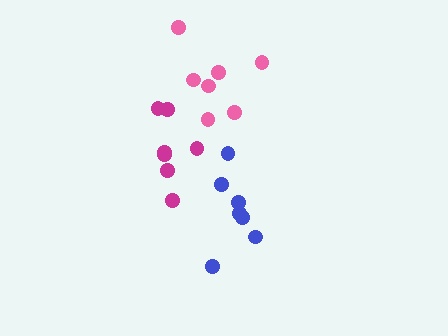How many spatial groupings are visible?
There are 3 spatial groupings.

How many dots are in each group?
Group 1: 7 dots, Group 2: 7 dots, Group 3: 7 dots (21 total).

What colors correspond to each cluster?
The clusters are colored: magenta, blue, pink.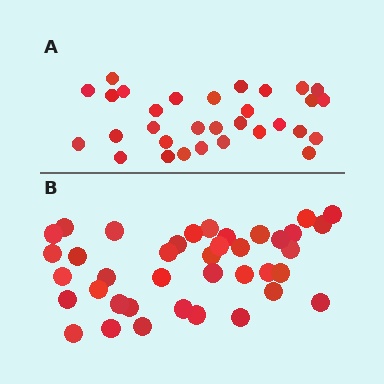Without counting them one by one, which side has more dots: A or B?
Region B (the bottom region) has more dots.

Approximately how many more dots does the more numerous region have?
Region B has roughly 8 or so more dots than region A.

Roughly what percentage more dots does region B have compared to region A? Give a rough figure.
About 25% more.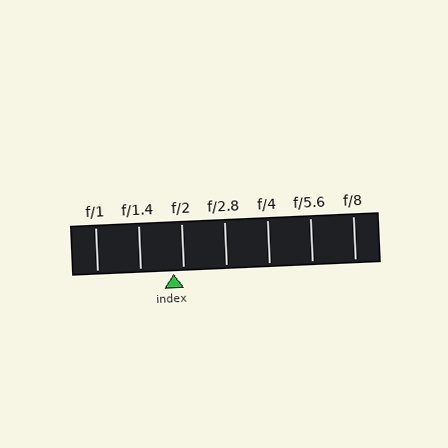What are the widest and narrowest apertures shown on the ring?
The widest aperture shown is f/1 and the narrowest is f/8.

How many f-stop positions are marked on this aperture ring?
There are 7 f-stop positions marked.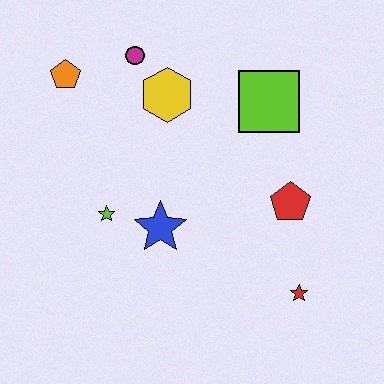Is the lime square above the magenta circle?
No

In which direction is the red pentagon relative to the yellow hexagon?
The red pentagon is to the right of the yellow hexagon.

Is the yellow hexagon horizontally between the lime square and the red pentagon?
No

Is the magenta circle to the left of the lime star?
No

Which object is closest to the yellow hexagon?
The magenta circle is closest to the yellow hexagon.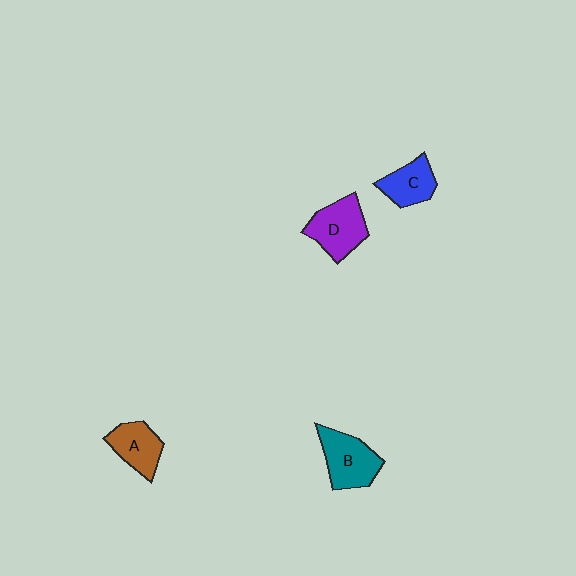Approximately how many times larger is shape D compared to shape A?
Approximately 1.3 times.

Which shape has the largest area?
Shape B (teal).